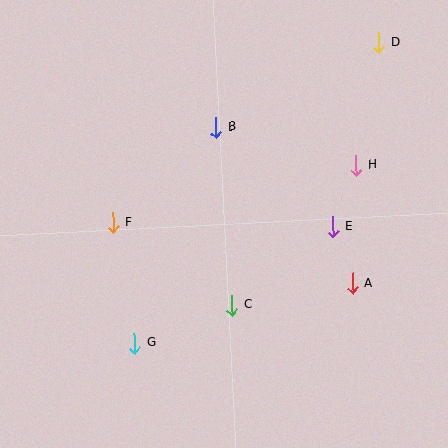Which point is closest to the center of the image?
Point C at (232, 305) is closest to the center.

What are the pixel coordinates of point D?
Point D is at (379, 43).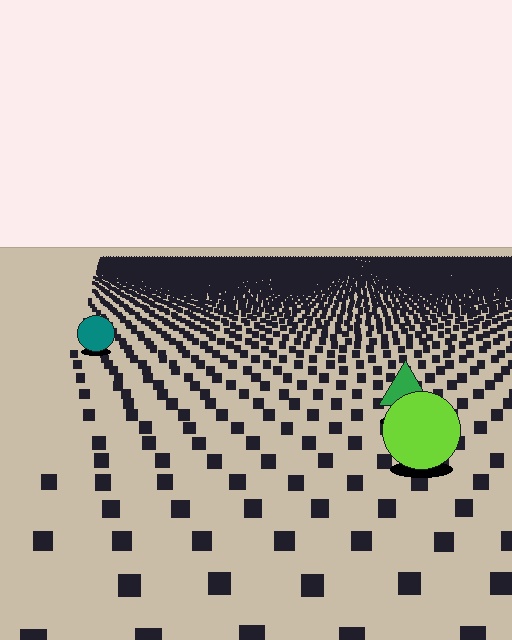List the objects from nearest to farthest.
From nearest to farthest: the lime circle, the green triangle, the teal circle.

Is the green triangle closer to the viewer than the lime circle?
No. The lime circle is closer — you can tell from the texture gradient: the ground texture is coarser near it.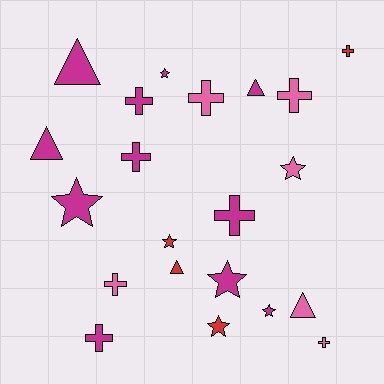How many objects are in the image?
There are 21 objects.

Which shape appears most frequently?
Cross, with 9 objects.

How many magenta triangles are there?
There are 3 magenta triangles.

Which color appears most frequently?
Magenta, with 11 objects.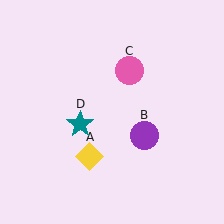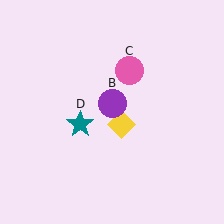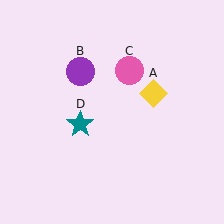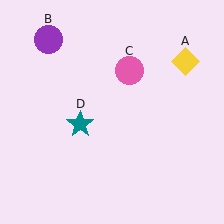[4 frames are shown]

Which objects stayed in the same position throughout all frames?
Pink circle (object C) and teal star (object D) remained stationary.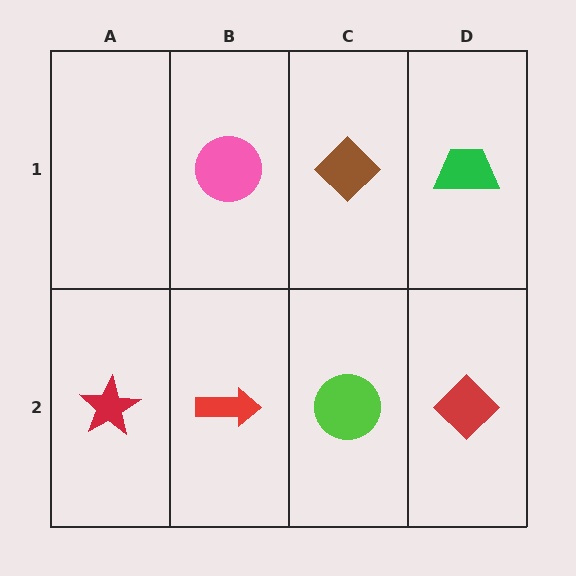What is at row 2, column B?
A red arrow.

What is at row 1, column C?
A brown diamond.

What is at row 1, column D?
A green trapezoid.